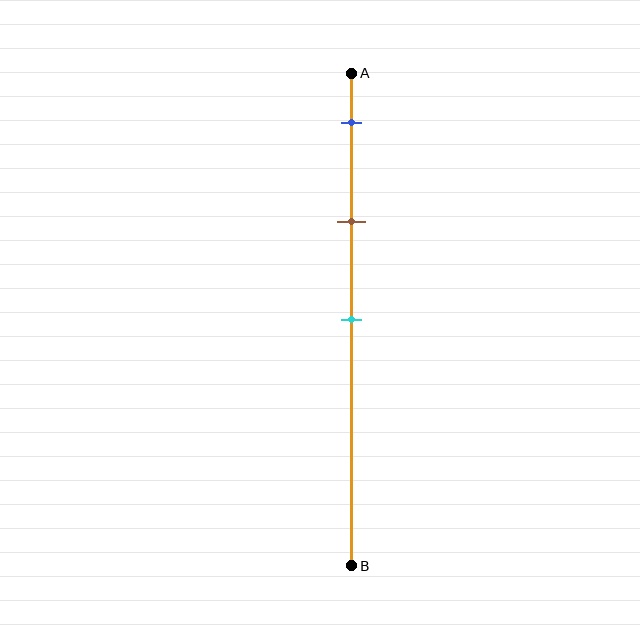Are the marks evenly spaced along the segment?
Yes, the marks are approximately evenly spaced.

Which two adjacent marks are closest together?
The blue and brown marks are the closest adjacent pair.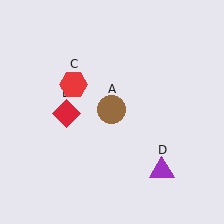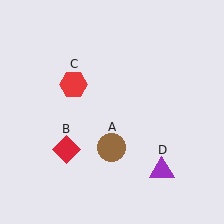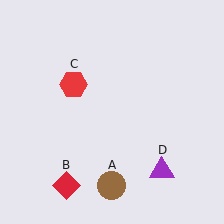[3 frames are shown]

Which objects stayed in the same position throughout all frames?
Red hexagon (object C) and purple triangle (object D) remained stationary.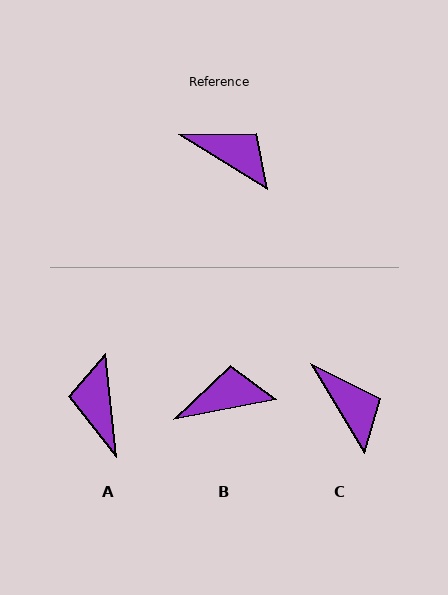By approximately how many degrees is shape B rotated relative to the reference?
Approximately 42 degrees counter-clockwise.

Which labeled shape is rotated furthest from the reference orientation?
A, about 127 degrees away.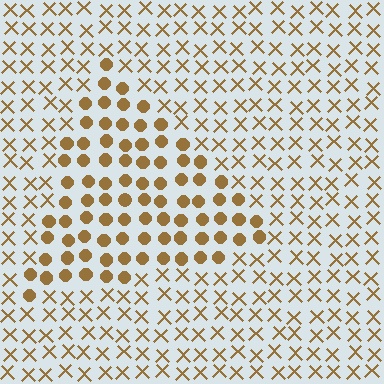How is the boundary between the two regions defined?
The boundary is defined by a change in element shape: circles inside vs. X marks outside. All elements share the same color and spacing.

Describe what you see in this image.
The image is filled with small brown elements arranged in a uniform grid. A triangle-shaped region contains circles, while the surrounding area contains X marks. The boundary is defined purely by the change in element shape.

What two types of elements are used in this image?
The image uses circles inside the triangle region and X marks outside it.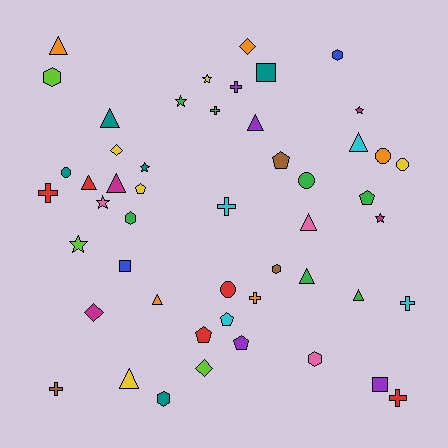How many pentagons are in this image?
There are 6 pentagons.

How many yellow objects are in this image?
There are 5 yellow objects.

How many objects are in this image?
There are 50 objects.